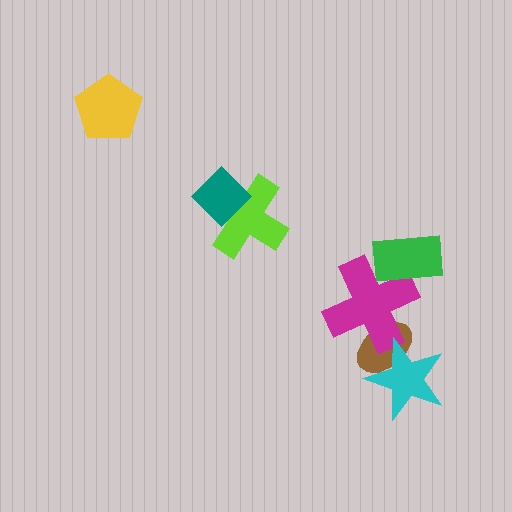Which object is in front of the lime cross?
The teal diamond is in front of the lime cross.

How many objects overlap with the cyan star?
2 objects overlap with the cyan star.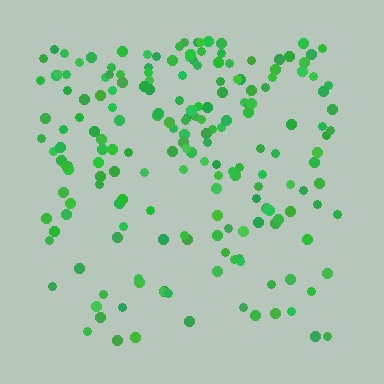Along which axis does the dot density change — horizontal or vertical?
Vertical.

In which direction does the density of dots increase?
From bottom to top, with the top side densest.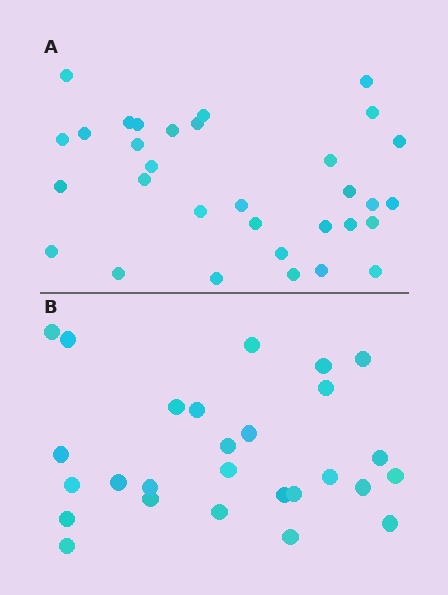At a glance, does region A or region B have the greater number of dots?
Region A (the top region) has more dots.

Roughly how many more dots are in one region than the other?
Region A has about 5 more dots than region B.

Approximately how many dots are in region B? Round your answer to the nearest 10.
About 30 dots. (The exact count is 27, which rounds to 30.)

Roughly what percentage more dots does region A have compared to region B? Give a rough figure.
About 20% more.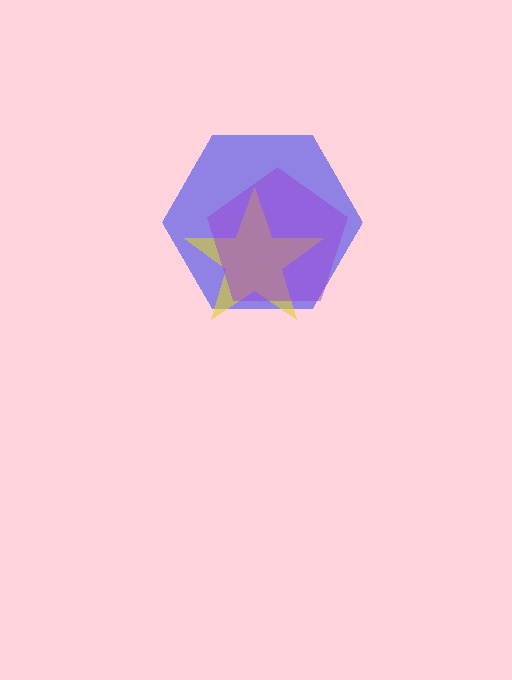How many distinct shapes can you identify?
There are 3 distinct shapes: a blue hexagon, a yellow star, a purple pentagon.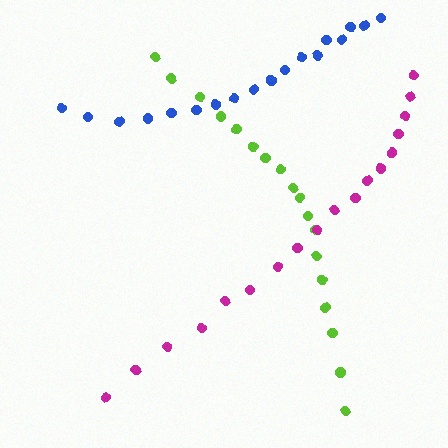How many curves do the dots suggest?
There are 3 distinct paths.